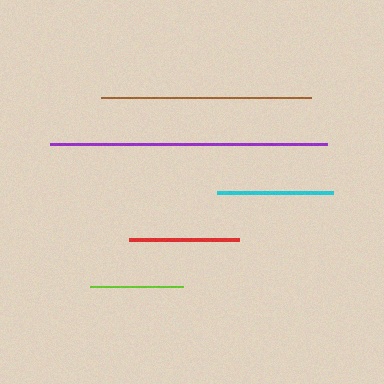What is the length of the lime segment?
The lime segment is approximately 94 pixels long.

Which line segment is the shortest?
The lime line is the shortest at approximately 94 pixels.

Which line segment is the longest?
The purple line is the longest at approximately 278 pixels.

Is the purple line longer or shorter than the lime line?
The purple line is longer than the lime line.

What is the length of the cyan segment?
The cyan segment is approximately 117 pixels long.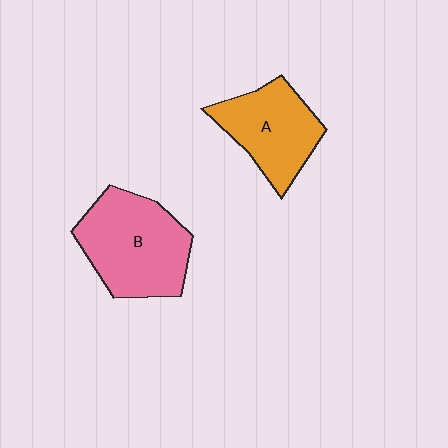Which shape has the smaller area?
Shape A (orange).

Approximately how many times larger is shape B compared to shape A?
Approximately 1.3 times.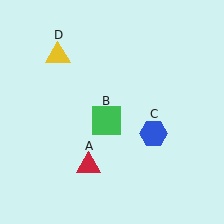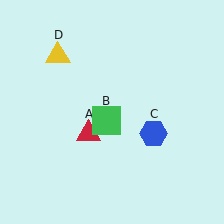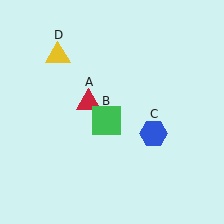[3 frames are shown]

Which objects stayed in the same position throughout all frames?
Green square (object B) and blue hexagon (object C) and yellow triangle (object D) remained stationary.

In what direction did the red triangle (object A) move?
The red triangle (object A) moved up.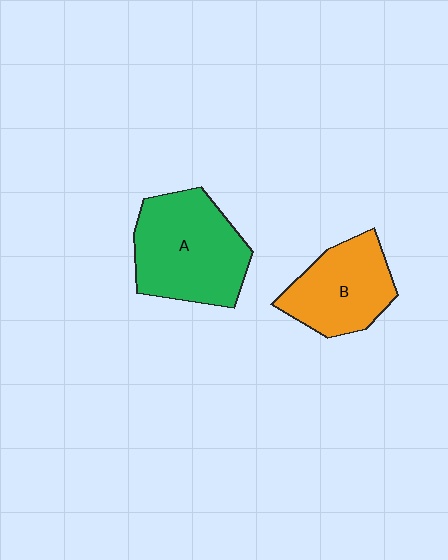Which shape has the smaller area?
Shape B (orange).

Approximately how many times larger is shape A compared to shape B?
Approximately 1.3 times.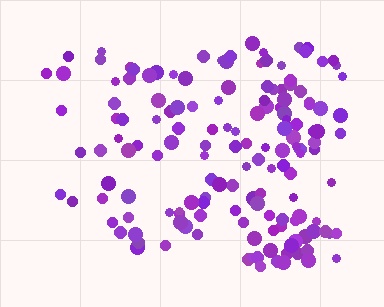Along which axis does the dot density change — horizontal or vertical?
Horizontal.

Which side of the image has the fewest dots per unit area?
The left.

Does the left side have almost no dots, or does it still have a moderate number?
Still a moderate number, just noticeably fewer than the right.